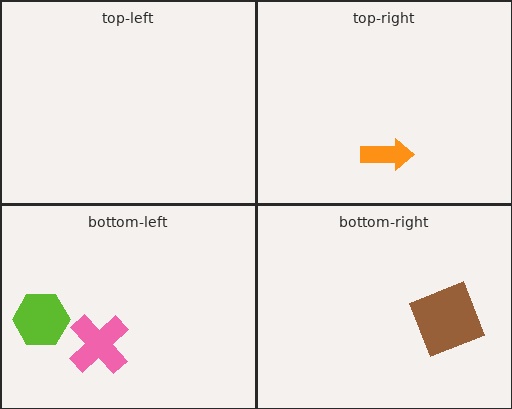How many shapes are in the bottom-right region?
1.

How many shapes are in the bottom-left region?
2.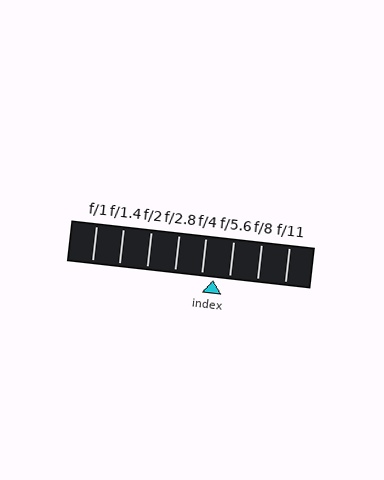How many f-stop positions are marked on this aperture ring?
There are 8 f-stop positions marked.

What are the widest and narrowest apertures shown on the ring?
The widest aperture shown is f/1 and the narrowest is f/11.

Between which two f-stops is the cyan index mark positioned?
The index mark is between f/4 and f/5.6.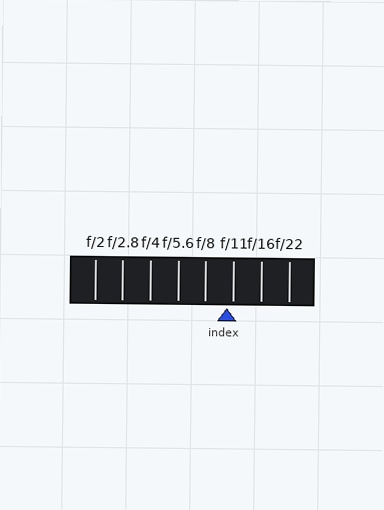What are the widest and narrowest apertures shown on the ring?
The widest aperture shown is f/2 and the narrowest is f/22.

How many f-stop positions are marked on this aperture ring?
There are 8 f-stop positions marked.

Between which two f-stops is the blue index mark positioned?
The index mark is between f/8 and f/11.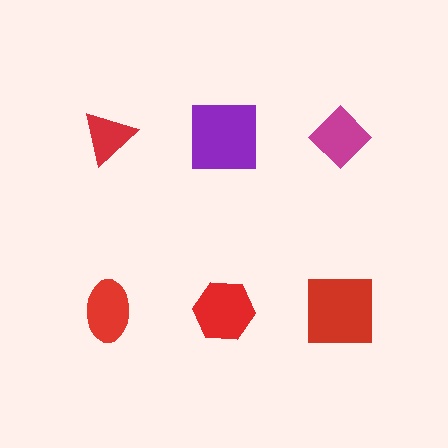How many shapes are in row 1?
3 shapes.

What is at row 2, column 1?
A red ellipse.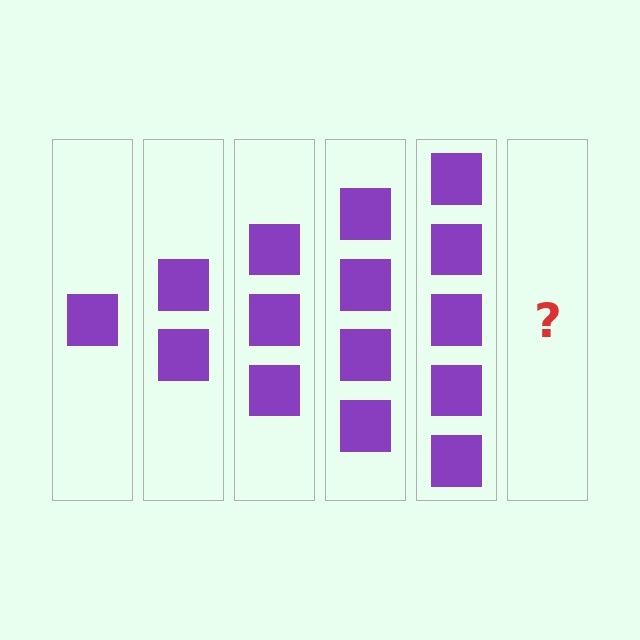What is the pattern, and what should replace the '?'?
The pattern is that each step adds one more square. The '?' should be 6 squares.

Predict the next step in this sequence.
The next step is 6 squares.